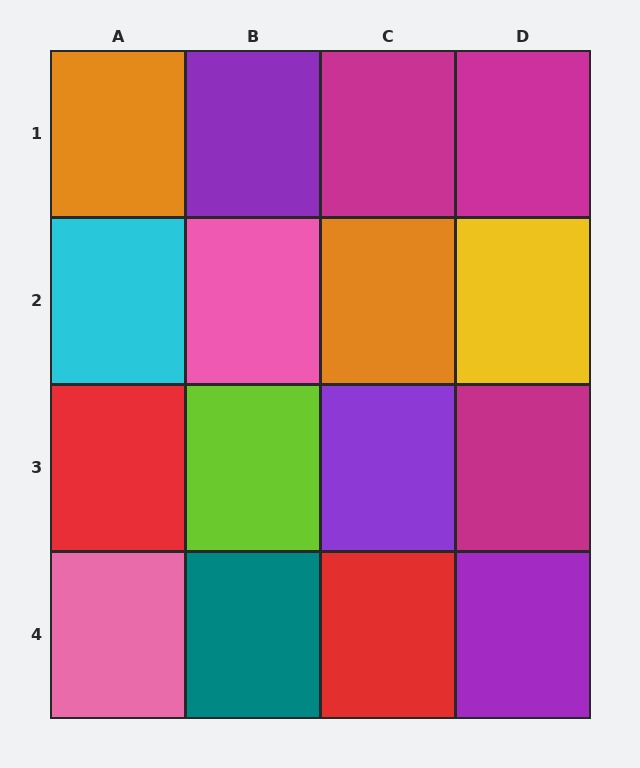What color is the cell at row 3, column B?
Lime.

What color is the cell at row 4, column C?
Red.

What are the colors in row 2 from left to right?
Cyan, pink, orange, yellow.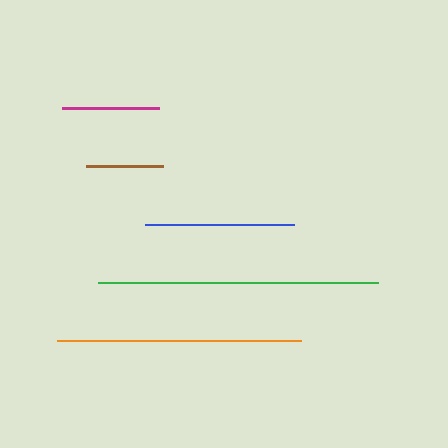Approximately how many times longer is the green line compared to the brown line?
The green line is approximately 3.7 times the length of the brown line.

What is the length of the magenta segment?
The magenta segment is approximately 97 pixels long.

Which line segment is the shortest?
The brown line is the shortest at approximately 76 pixels.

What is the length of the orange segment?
The orange segment is approximately 244 pixels long.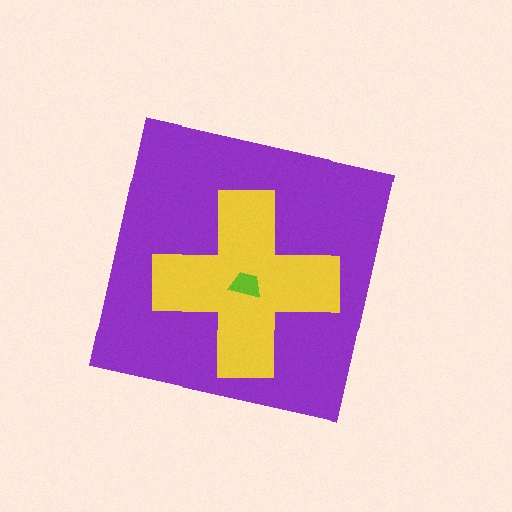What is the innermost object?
The lime trapezoid.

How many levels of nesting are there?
3.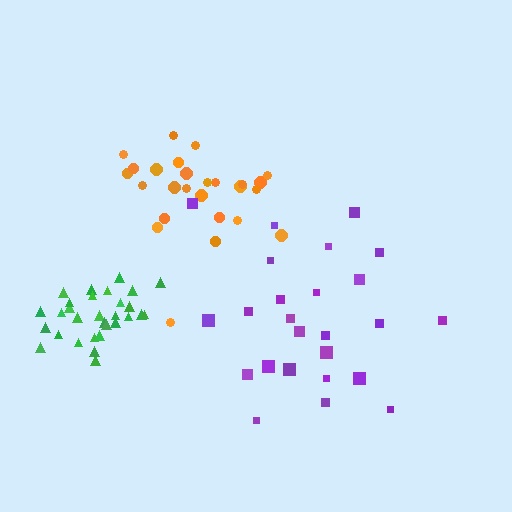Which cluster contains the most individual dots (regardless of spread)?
Green (30).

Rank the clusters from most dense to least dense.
green, orange, purple.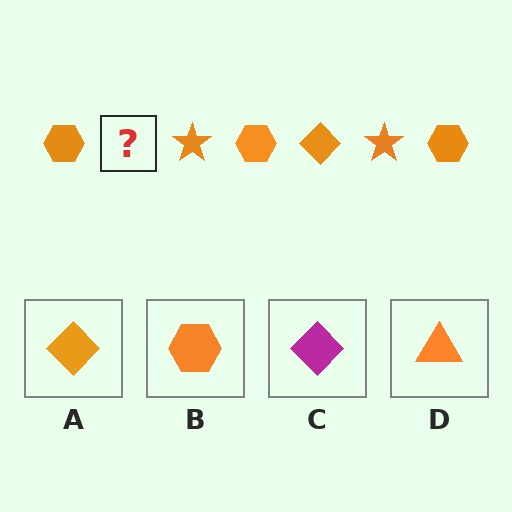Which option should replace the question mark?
Option A.